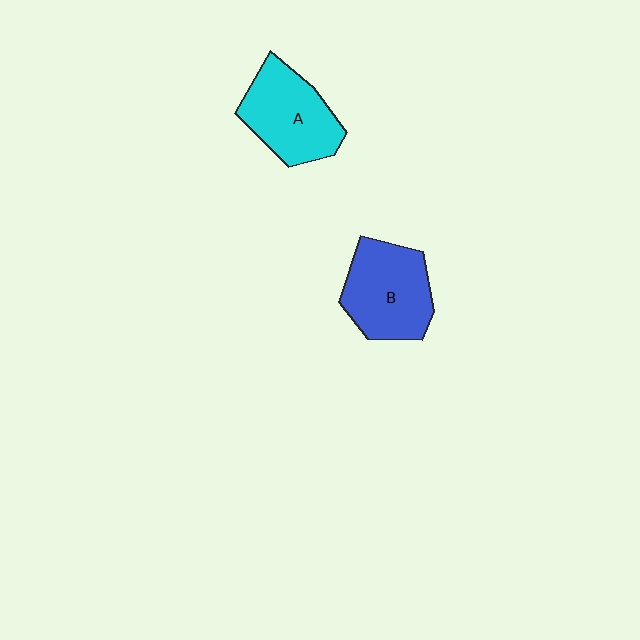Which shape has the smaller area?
Shape A (cyan).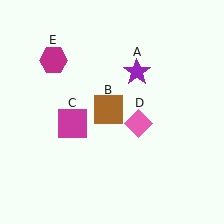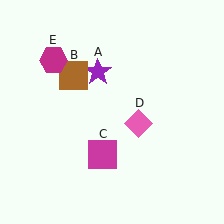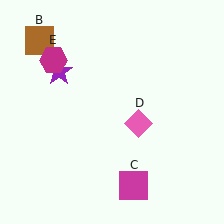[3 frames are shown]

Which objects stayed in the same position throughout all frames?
Pink diamond (object D) and magenta hexagon (object E) remained stationary.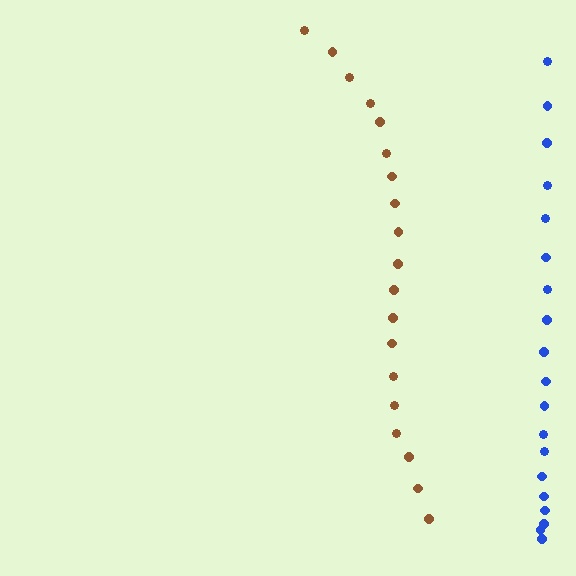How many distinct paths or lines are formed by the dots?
There are 2 distinct paths.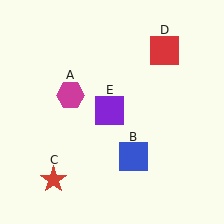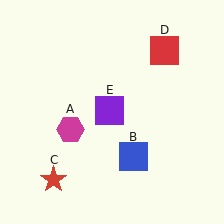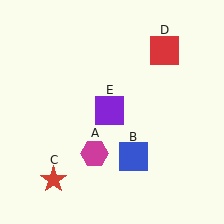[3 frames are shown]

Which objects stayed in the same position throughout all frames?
Blue square (object B) and red star (object C) and red square (object D) and purple square (object E) remained stationary.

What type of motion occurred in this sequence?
The magenta hexagon (object A) rotated counterclockwise around the center of the scene.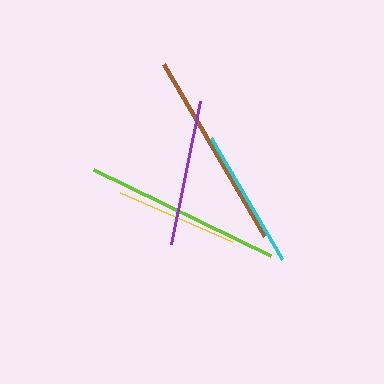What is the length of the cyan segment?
The cyan segment is approximately 140 pixels long.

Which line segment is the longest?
The brown line is the longest at approximately 200 pixels.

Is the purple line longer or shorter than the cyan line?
The purple line is longer than the cyan line.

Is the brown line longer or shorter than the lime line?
The brown line is longer than the lime line.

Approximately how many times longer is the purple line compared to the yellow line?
The purple line is approximately 1.2 times the length of the yellow line.